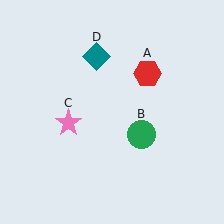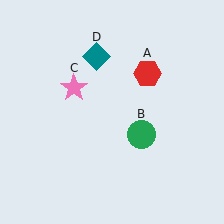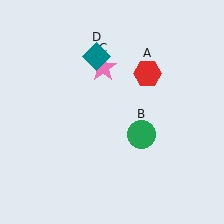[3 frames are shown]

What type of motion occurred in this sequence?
The pink star (object C) rotated clockwise around the center of the scene.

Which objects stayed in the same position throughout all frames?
Red hexagon (object A) and green circle (object B) and teal diamond (object D) remained stationary.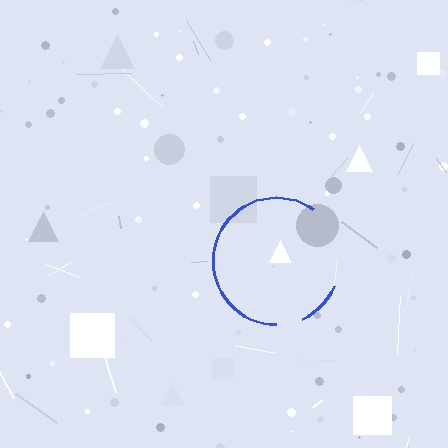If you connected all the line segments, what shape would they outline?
They would outline a circle.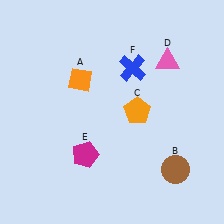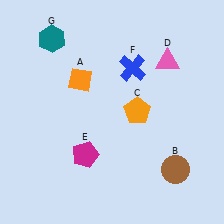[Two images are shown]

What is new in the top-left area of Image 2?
A teal hexagon (G) was added in the top-left area of Image 2.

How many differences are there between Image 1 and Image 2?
There is 1 difference between the two images.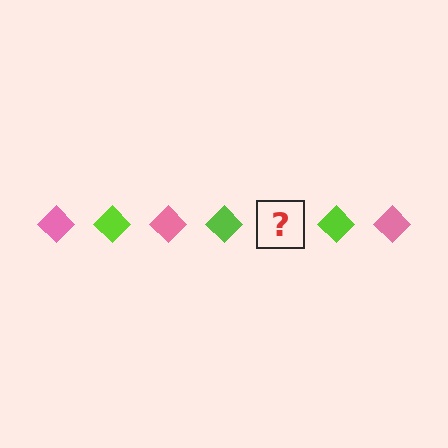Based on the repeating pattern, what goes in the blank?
The blank should be a pink diamond.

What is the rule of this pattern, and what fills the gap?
The rule is that the pattern cycles through pink, lime diamonds. The gap should be filled with a pink diamond.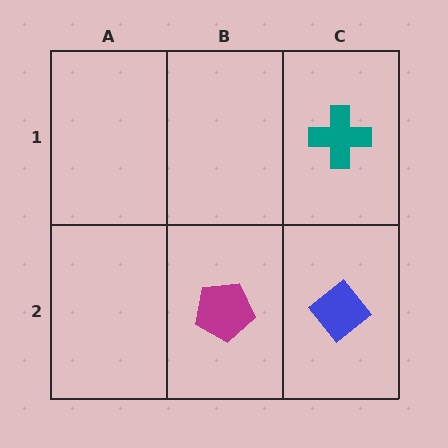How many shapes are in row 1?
1 shape.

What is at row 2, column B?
A magenta pentagon.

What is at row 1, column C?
A teal cross.